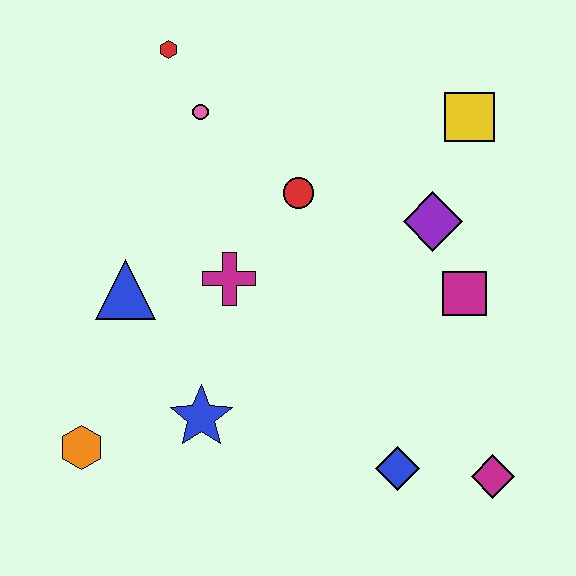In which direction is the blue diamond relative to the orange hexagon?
The blue diamond is to the right of the orange hexagon.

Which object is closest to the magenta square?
The purple diamond is closest to the magenta square.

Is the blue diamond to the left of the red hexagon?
No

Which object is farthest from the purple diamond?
The orange hexagon is farthest from the purple diamond.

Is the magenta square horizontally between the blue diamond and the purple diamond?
No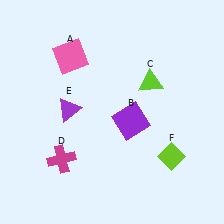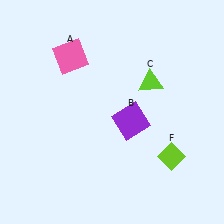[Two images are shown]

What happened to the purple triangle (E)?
The purple triangle (E) was removed in Image 2. It was in the top-left area of Image 1.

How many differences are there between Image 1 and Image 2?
There are 2 differences between the two images.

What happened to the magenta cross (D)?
The magenta cross (D) was removed in Image 2. It was in the bottom-left area of Image 1.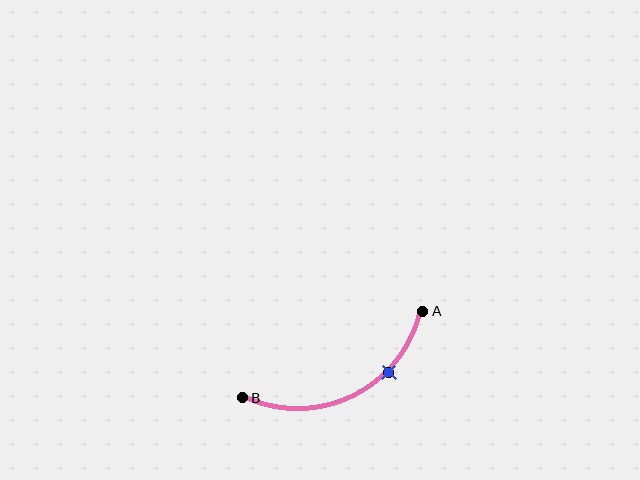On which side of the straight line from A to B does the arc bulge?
The arc bulges below the straight line connecting A and B.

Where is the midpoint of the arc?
The arc midpoint is the point on the curve farthest from the straight line joining A and B. It sits below that line.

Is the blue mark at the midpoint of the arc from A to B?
No. The blue mark lies on the arc but is closer to endpoint A. The arc midpoint would be at the point on the curve equidistant along the arc from both A and B.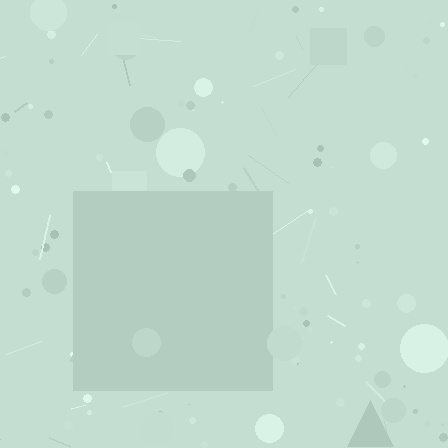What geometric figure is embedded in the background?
A square is embedded in the background.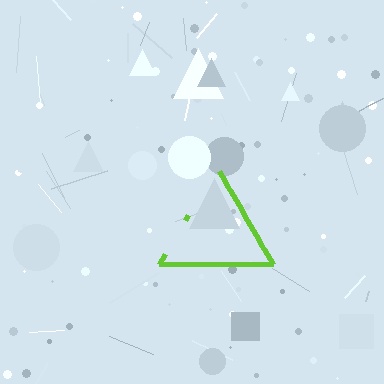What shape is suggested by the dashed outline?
The dashed outline suggests a triangle.